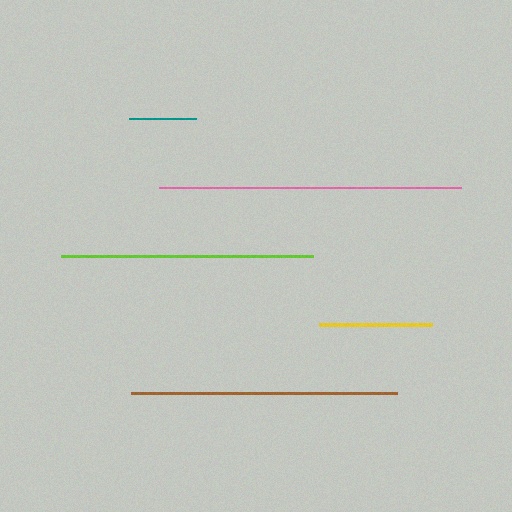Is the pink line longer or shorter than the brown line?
The pink line is longer than the brown line.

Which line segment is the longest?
The pink line is the longest at approximately 302 pixels.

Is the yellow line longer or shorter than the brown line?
The brown line is longer than the yellow line.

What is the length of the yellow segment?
The yellow segment is approximately 113 pixels long.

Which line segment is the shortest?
The teal line is the shortest at approximately 67 pixels.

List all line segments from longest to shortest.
From longest to shortest: pink, brown, lime, yellow, teal.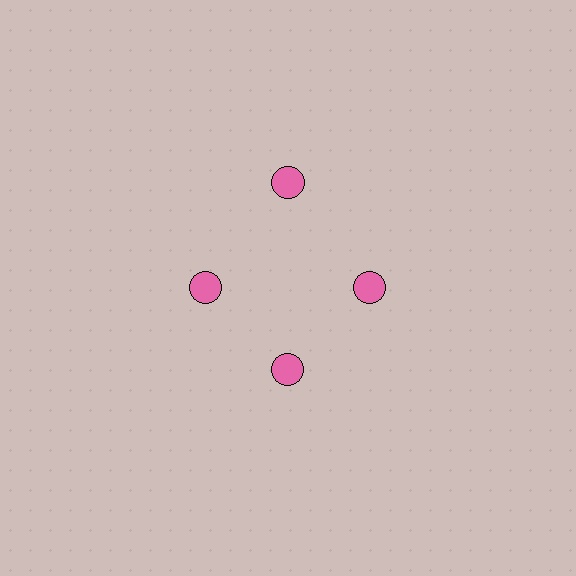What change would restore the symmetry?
The symmetry would be restored by moving it inward, back onto the ring so that all 4 circles sit at equal angles and equal distance from the center.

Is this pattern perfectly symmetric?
No. The 4 pink circles are arranged in a ring, but one element near the 12 o'clock position is pushed outward from the center, breaking the 4-fold rotational symmetry.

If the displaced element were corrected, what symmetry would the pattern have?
It would have 4-fold rotational symmetry — the pattern would map onto itself every 90 degrees.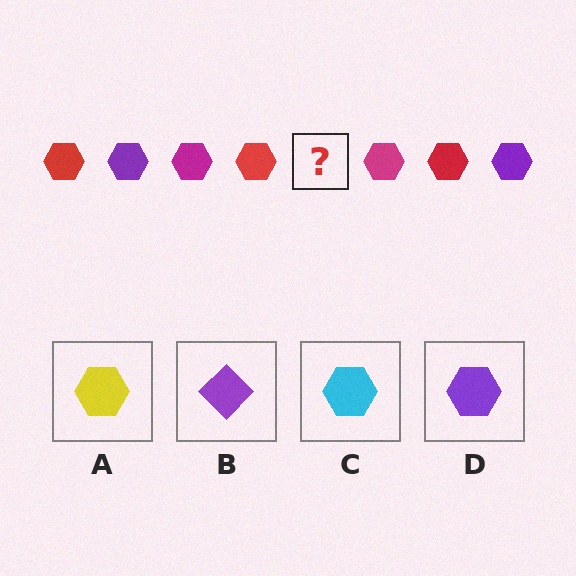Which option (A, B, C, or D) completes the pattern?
D.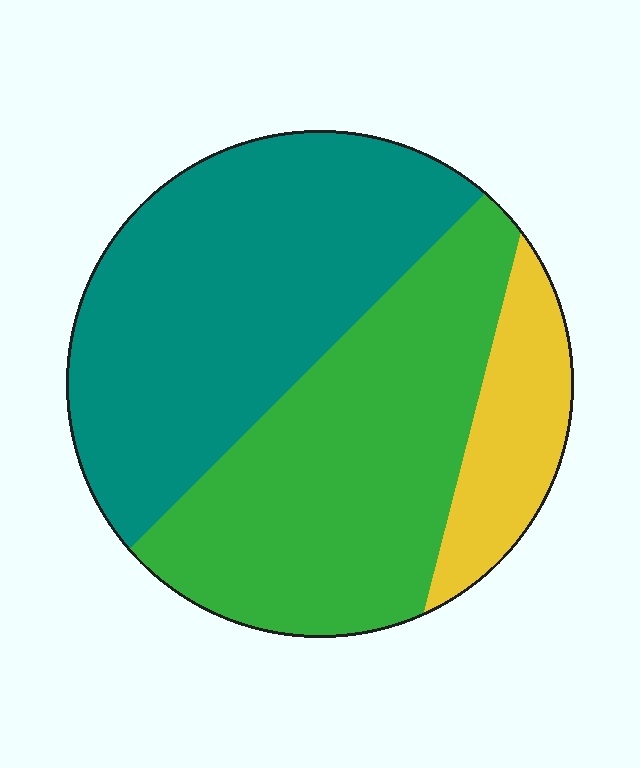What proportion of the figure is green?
Green covers roughly 40% of the figure.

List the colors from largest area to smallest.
From largest to smallest: teal, green, yellow.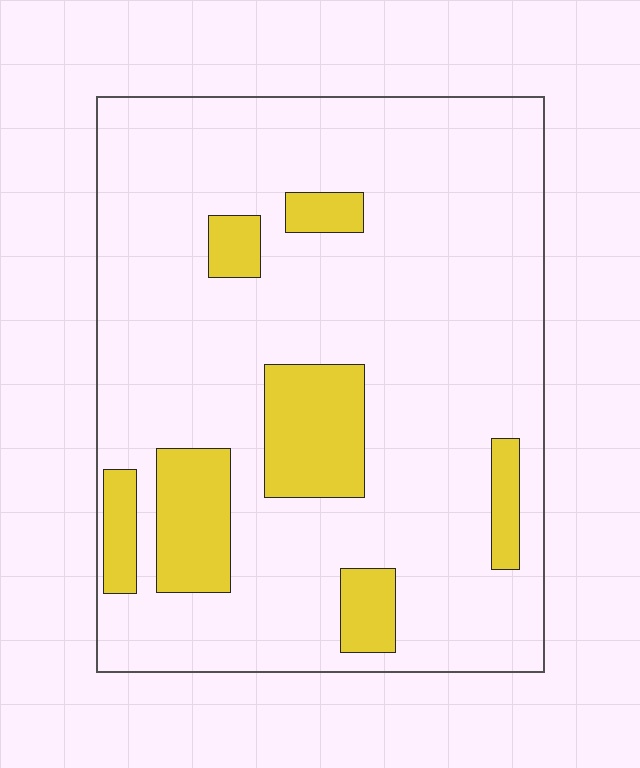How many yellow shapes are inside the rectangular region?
7.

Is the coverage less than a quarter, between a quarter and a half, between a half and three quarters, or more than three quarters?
Less than a quarter.